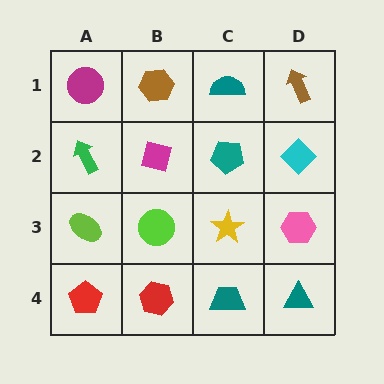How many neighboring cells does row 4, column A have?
2.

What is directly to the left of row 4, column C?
A red hexagon.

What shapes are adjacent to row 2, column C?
A teal semicircle (row 1, column C), a yellow star (row 3, column C), a magenta square (row 2, column B), a cyan diamond (row 2, column D).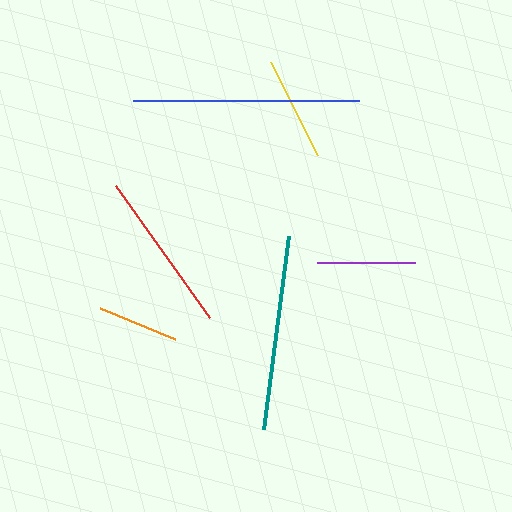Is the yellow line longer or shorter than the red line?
The red line is longer than the yellow line.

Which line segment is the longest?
The blue line is the longest at approximately 226 pixels.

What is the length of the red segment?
The red segment is approximately 162 pixels long.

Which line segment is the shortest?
The orange line is the shortest at approximately 81 pixels.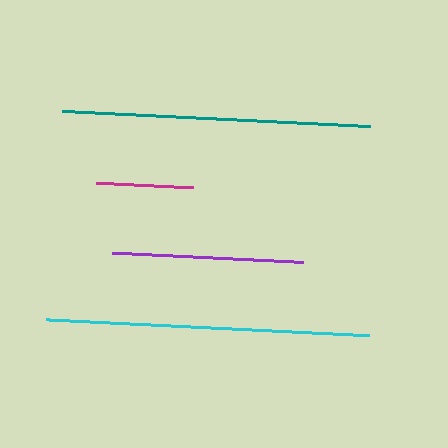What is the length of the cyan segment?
The cyan segment is approximately 323 pixels long.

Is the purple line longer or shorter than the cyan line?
The cyan line is longer than the purple line.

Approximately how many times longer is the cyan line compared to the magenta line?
The cyan line is approximately 3.3 times the length of the magenta line.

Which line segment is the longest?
The cyan line is the longest at approximately 323 pixels.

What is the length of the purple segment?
The purple segment is approximately 191 pixels long.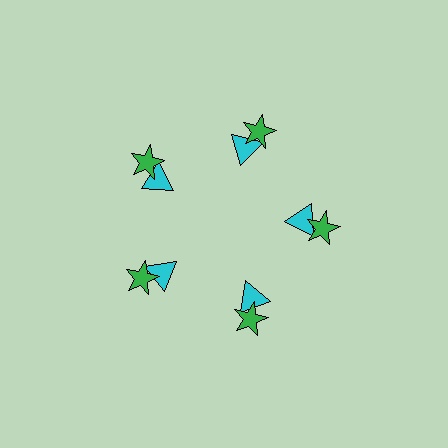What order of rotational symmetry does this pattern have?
This pattern has 5-fold rotational symmetry.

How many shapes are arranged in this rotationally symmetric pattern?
There are 10 shapes, arranged in 5 groups of 2.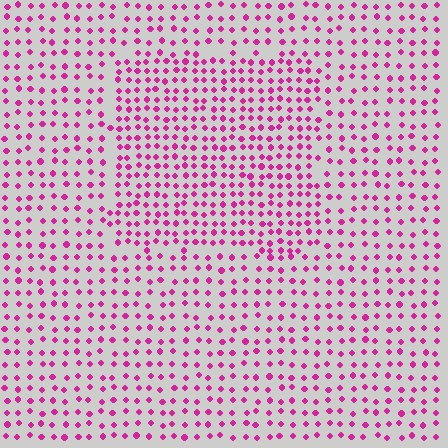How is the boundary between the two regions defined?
The boundary is defined by a change in element density (approximately 1.6x ratio). All elements are the same color, size, and shape.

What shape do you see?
I see a rectangle.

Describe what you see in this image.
The image contains small magenta elements arranged at two different densities. A rectangle-shaped region is visible where the elements are more densely packed than the surrounding area.